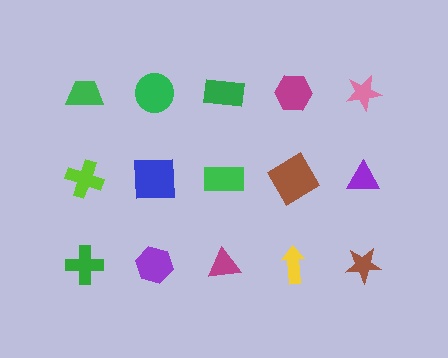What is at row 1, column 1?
A green trapezoid.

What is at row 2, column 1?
A lime cross.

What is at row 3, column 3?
A magenta triangle.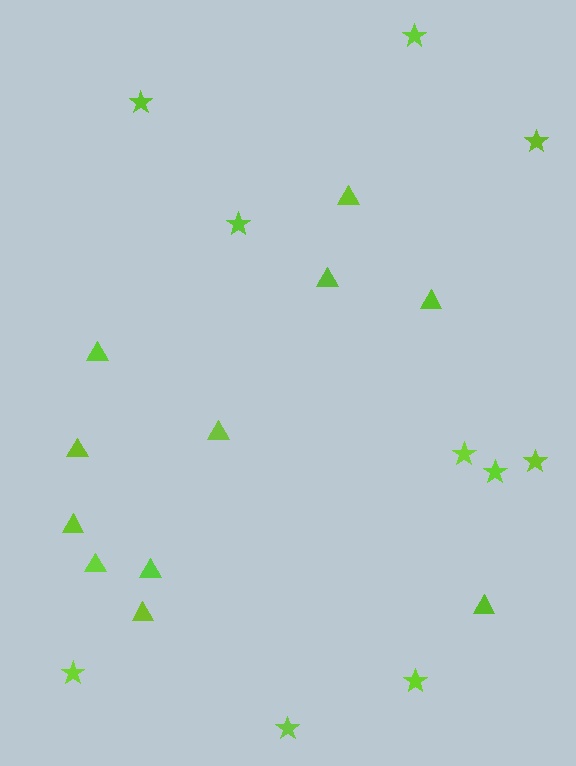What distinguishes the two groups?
There are 2 groups: one group of triangles (11) and one group of stars (10).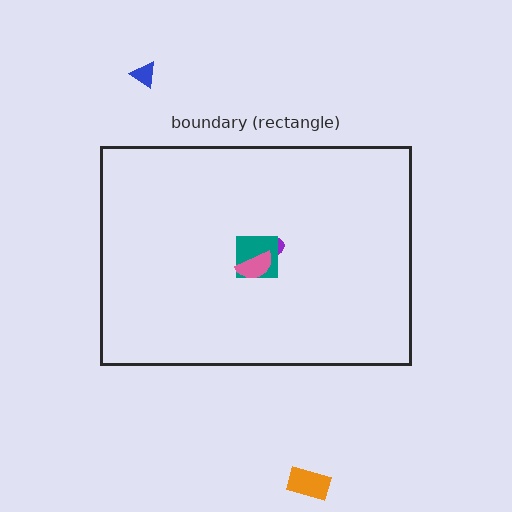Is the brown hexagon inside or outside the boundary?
Inside.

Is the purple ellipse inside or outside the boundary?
Inside.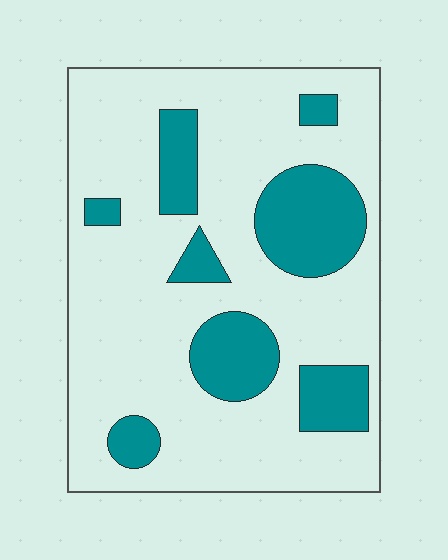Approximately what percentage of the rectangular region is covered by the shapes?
Approximately 25%.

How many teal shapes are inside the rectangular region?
8.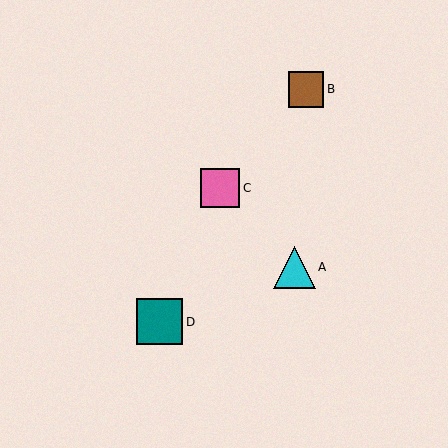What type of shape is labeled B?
Shape B is a brown square.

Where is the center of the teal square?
The center of the teal square is at (160, 322).